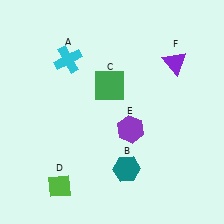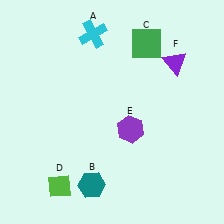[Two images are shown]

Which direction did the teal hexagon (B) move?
The teal hexagon (B) moved left.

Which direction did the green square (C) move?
The green square (C) moved up.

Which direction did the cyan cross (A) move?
The cyan cross (A) moved up.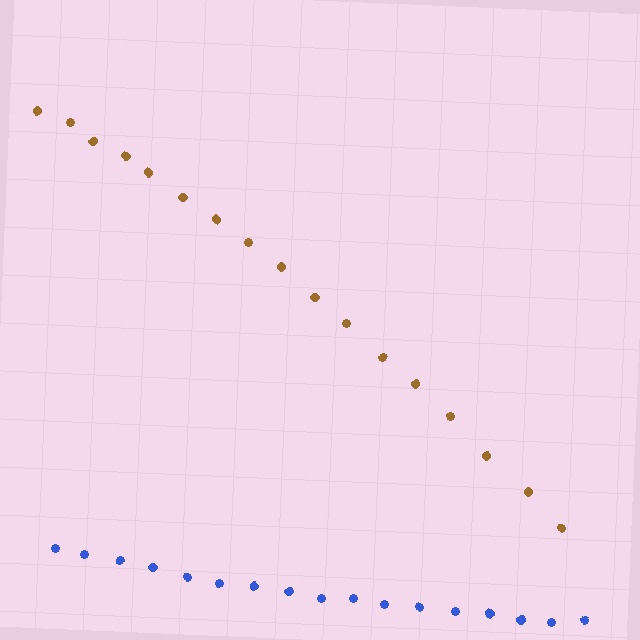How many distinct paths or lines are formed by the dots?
There are 2 distinct paths.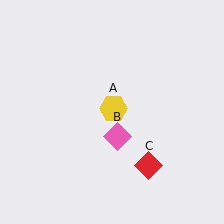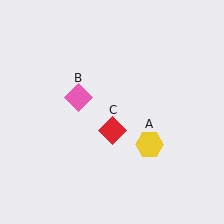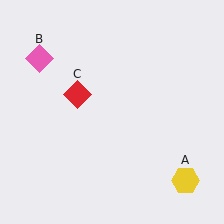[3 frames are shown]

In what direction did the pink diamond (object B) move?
The pink diamond (object B) moved up and to the left.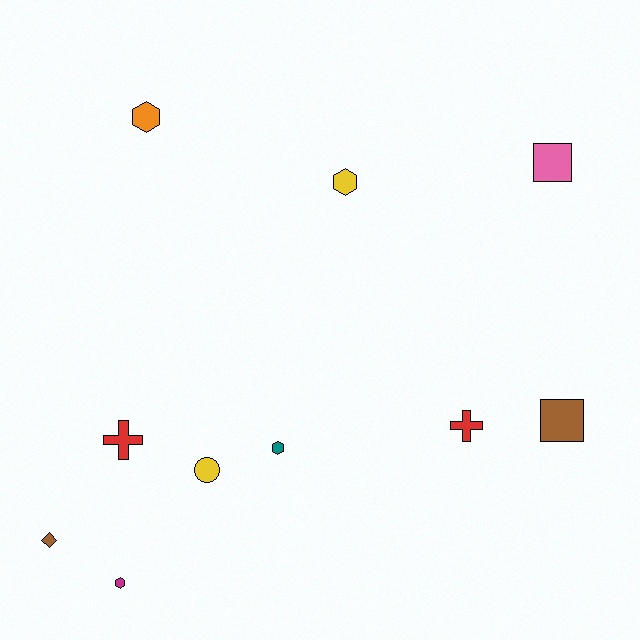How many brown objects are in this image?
There are 2 brown objects.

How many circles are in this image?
There is 1 circle.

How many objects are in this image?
There are 10 objects.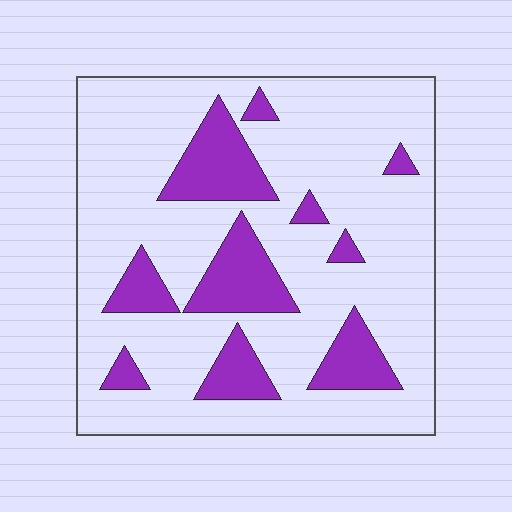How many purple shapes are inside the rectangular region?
10.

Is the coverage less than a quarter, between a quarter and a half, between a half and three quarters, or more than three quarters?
Less than a quarter.